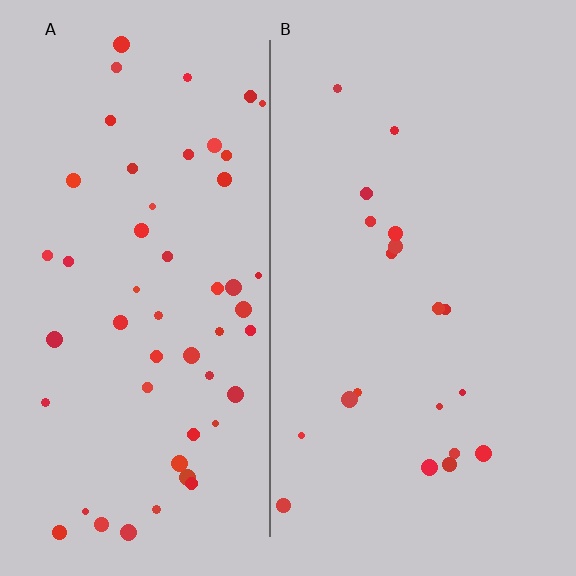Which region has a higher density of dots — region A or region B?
A (the left).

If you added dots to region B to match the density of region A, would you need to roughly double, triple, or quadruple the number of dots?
Approximately triple.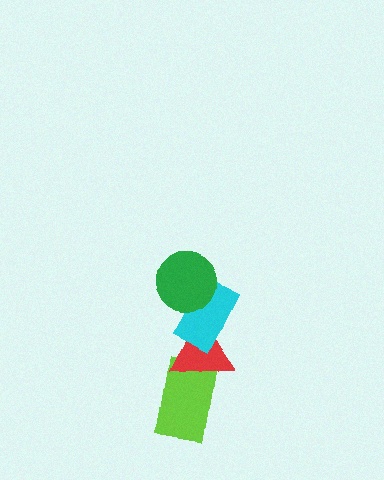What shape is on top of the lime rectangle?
The red triangle is on top of the lime rectangle.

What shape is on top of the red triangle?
The cyan rectangle is on top of the red triangle.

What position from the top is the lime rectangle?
The lime rectangle is 4th from the top.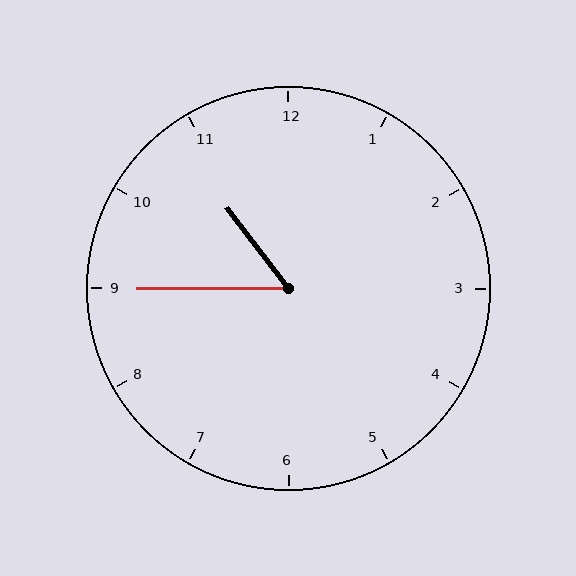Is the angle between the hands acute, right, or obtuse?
It is acute.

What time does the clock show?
10:45.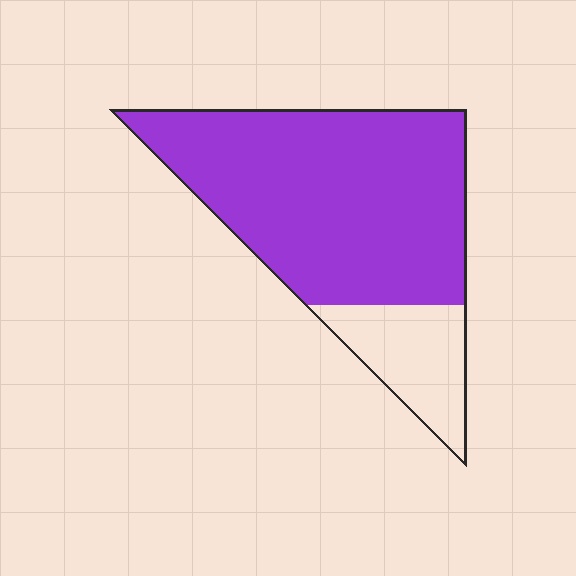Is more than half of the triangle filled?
Yes.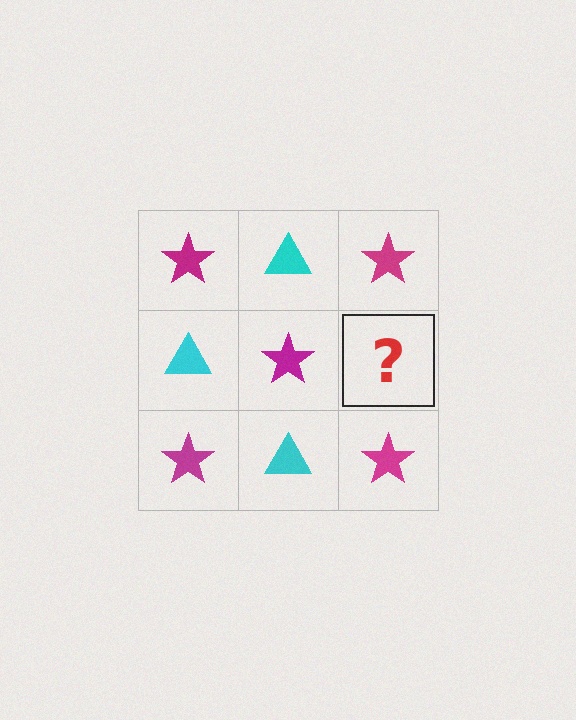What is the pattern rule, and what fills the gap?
The rule is that it alternates magenta star and cyan triangle in a checkerboard pattern. The gap should be filled with a cyan triangle.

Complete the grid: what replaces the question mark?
The question mark should be replaced with a cyan triangle.